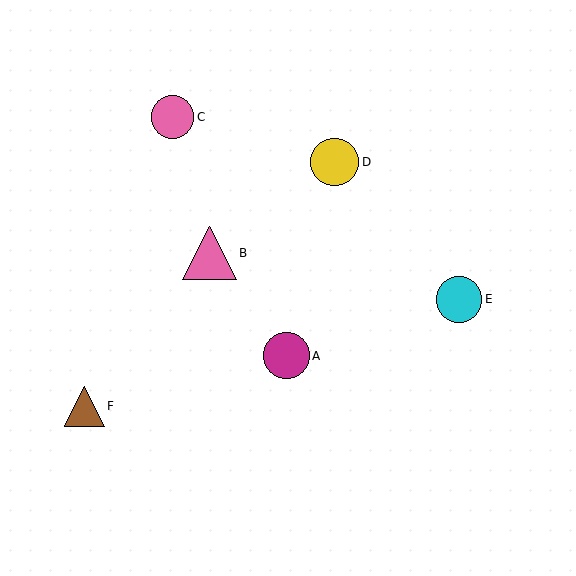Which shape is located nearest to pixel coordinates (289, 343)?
The magenta circle (labeled A) at (286, 356) is nearest to that location.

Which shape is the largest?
The pink triangle (labeled B) is the largest.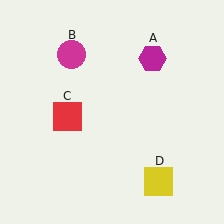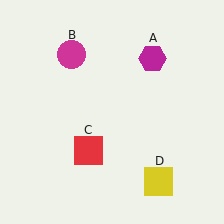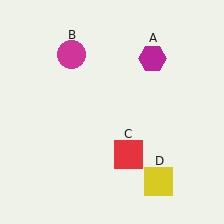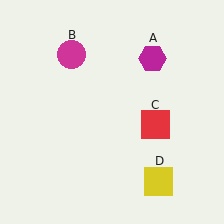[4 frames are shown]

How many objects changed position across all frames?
1 object changed position: red square (object C).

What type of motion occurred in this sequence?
The red square (object C) rotated counterclockwise around the center of the scene.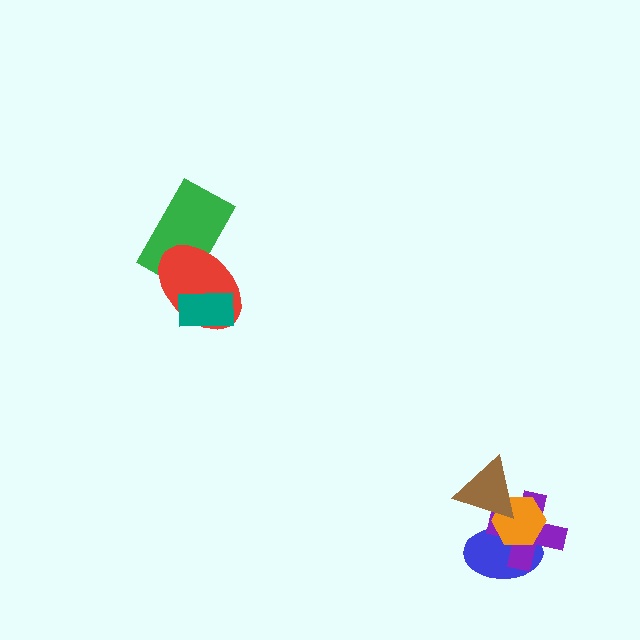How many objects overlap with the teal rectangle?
1 object overlaps with the teal rectangle.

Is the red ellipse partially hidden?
Yes, it is partially covered by another shape.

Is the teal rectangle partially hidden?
No, no other shape covers it.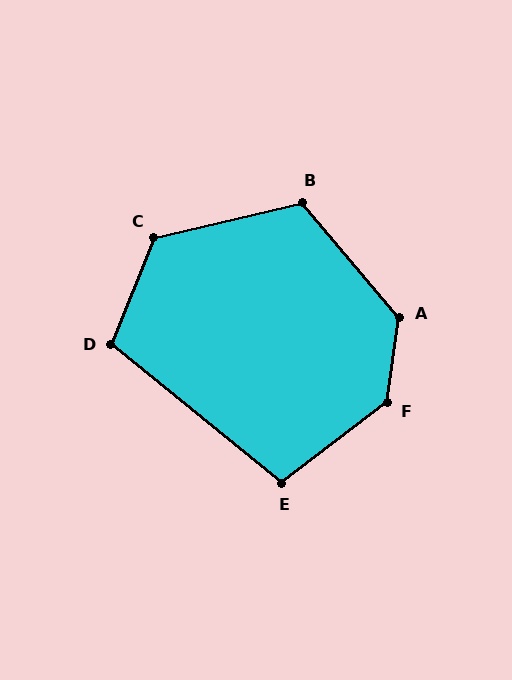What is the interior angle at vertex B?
Approximately 117 degrees (obtuse).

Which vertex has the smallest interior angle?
E, at approximately 104 degrees.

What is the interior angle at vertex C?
Approximately 125 degrees (obtuse).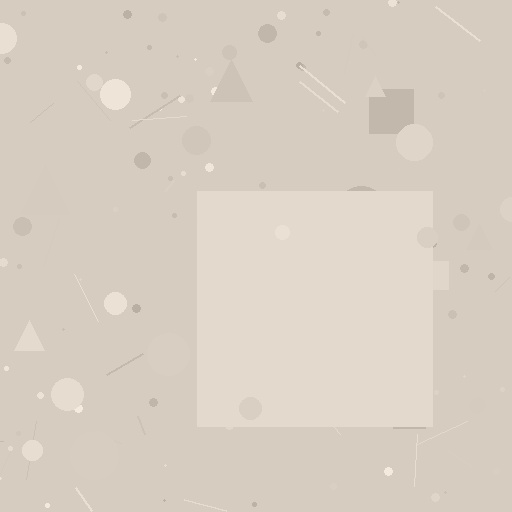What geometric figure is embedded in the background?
A square is embedded in the background.